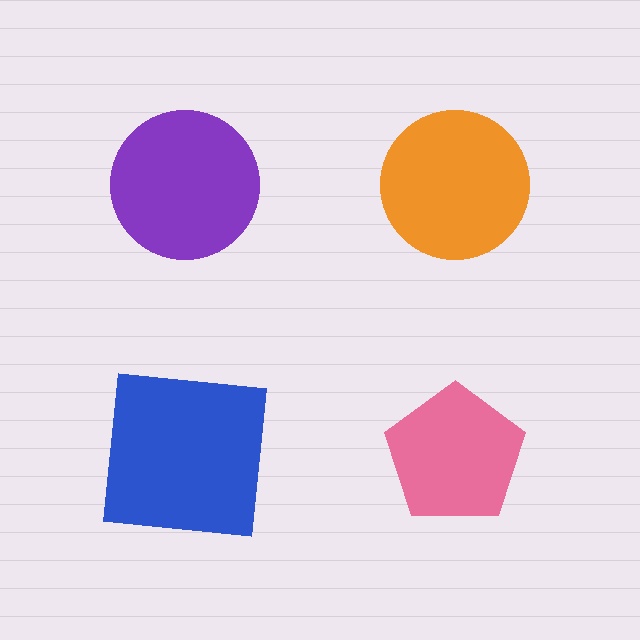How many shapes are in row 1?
2 shapes.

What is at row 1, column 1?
A purple circle.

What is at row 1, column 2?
An orange circle.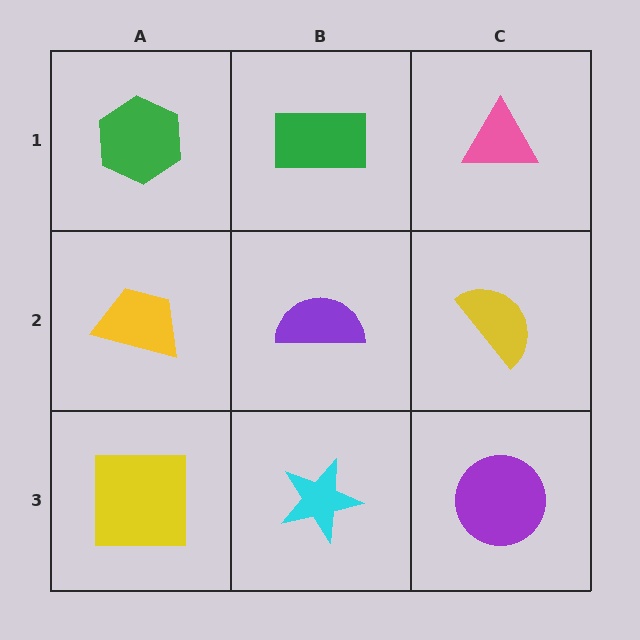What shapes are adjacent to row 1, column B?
A purple semicircle (row 2, column B), a green hexagon (row 1, column A), a pink triangle (row 1, column C).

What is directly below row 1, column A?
A yellow trapezoid.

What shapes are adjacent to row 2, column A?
A green hexagon (row 1, column A), a yellow square (row 3, column A), a purple semicircle (row 2, column B).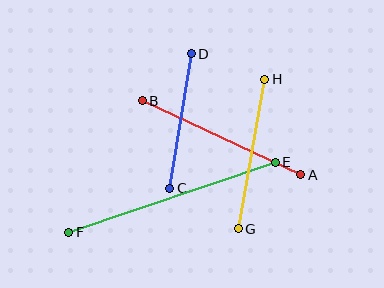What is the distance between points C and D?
The distance is approximately 136 pixels.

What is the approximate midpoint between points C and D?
The midpoint is at approximately (181, 121) pixels.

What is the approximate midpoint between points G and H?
The midpoint is at approximately (252, 154) pixels.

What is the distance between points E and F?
The distance is approximately 218 pixels.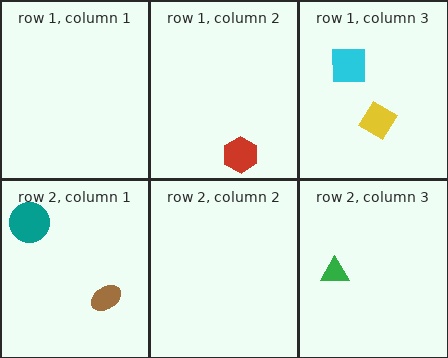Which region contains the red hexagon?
The row 1, column 2 region.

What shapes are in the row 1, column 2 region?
The red hexagon.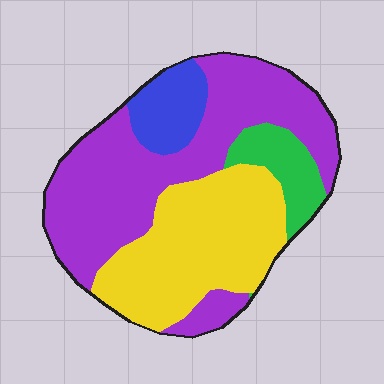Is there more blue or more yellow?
Yellow.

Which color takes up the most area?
Purple, at roughly 45%.